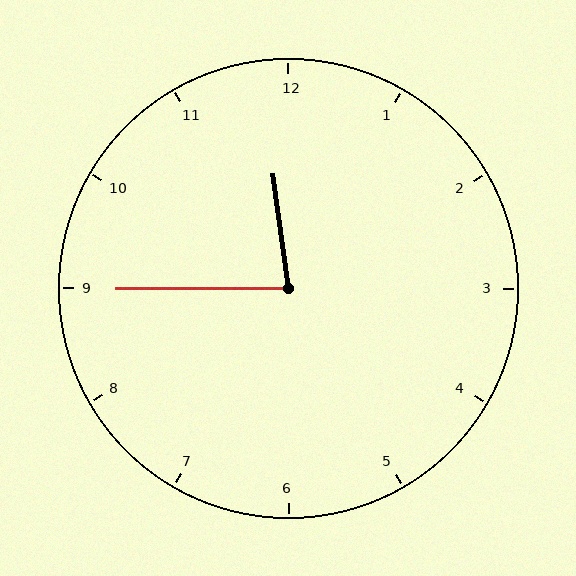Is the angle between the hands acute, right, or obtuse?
It is acute.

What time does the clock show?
11:45.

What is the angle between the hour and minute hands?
Approximately 82 degrees.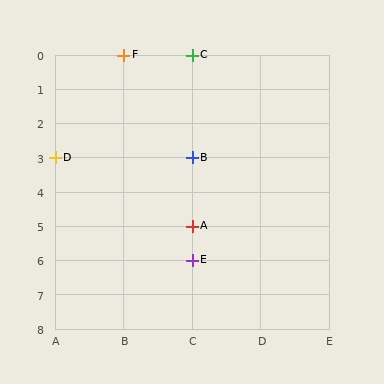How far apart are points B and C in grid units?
Points B and C are 3 rows apart.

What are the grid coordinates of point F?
Point F is at grid coordinates (B, 0).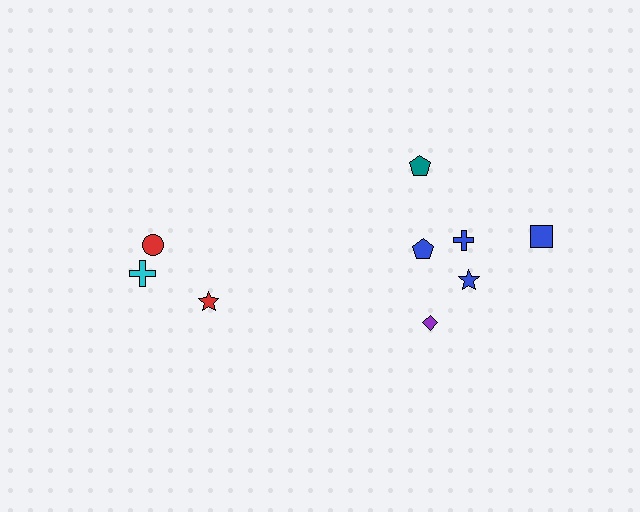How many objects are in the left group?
There are 3 objects.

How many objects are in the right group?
There are 6 objects.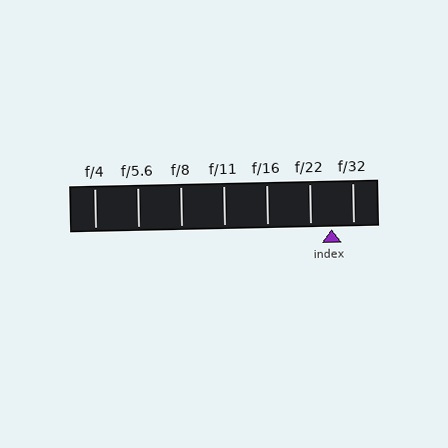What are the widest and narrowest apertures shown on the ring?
The widest aperture shown is f/4 and the narrowest is f/32.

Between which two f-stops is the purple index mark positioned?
The index mark is between f/22 and f/32.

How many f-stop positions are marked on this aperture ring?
There are 7 f-stop positions marked.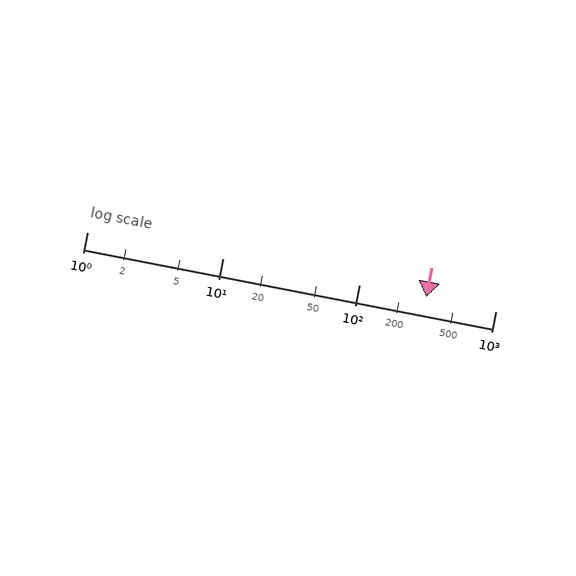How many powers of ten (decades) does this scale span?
The scale spans 3 decades, from 1 to 1000.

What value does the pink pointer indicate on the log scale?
The pointer indicates approximately 310.